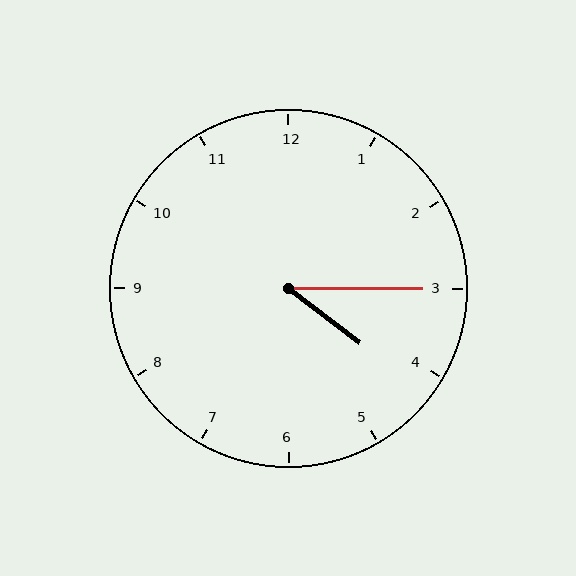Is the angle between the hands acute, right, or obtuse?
It is acute.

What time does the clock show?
4:15.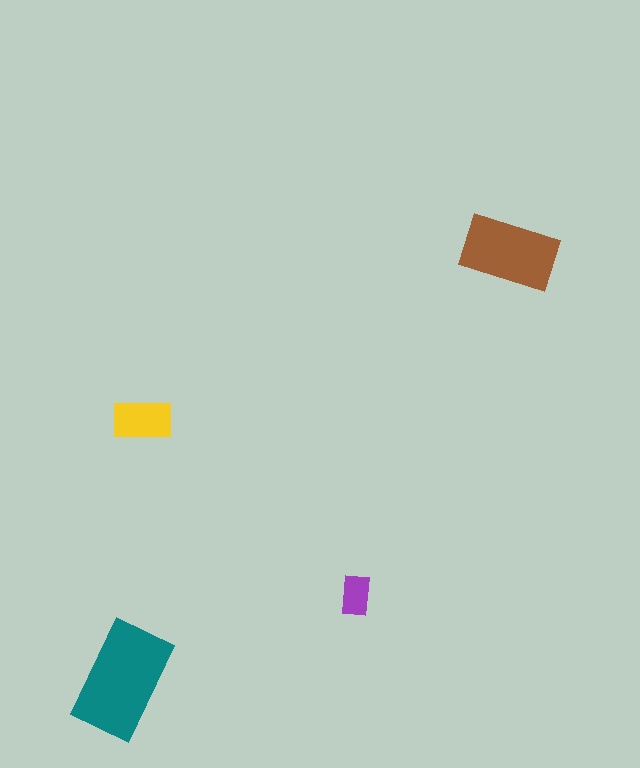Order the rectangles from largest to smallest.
the teal one, the brown one, the yellow one, the purple one.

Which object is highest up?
The brown rectangle is topmost.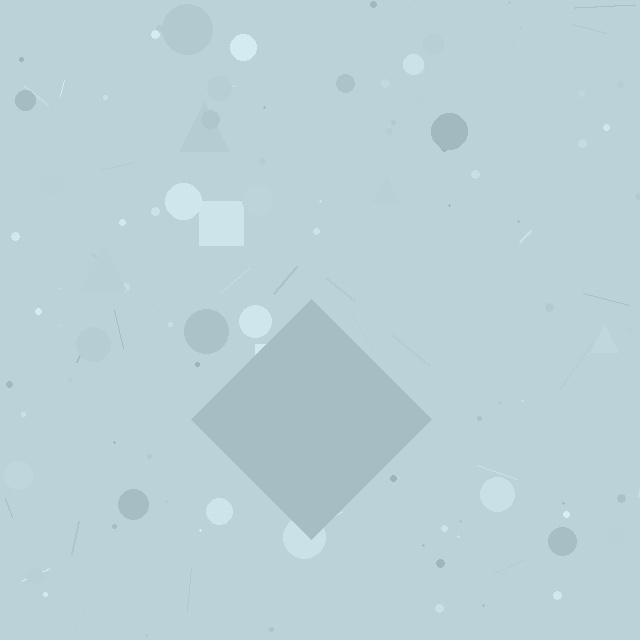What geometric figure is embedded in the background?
A diamond is embedded in the background.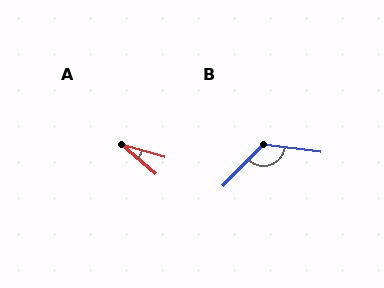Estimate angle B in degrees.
Approximately 127 degrees.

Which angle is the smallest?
A, at approximately 24 degrees.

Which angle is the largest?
B, at approximately 127 degrees.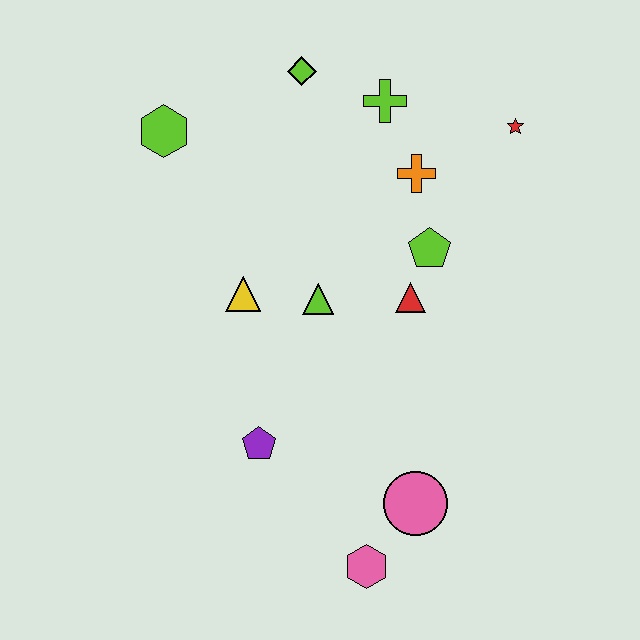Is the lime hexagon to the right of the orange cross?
No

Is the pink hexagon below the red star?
Yes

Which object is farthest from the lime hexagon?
The pink hexagon is farthest from the lime hexagon.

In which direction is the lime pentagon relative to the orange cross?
The lime pentagon is below the orange cross.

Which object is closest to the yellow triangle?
The lime triangle is closest to the yellow triangle.